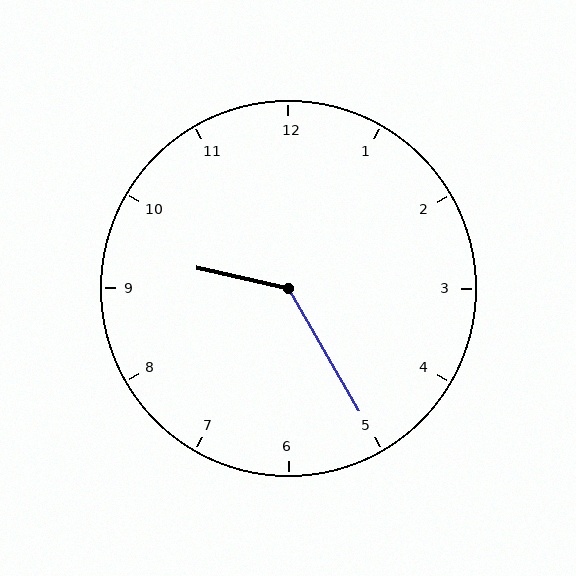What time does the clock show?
9:25.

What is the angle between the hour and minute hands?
Approximately 132 degrees.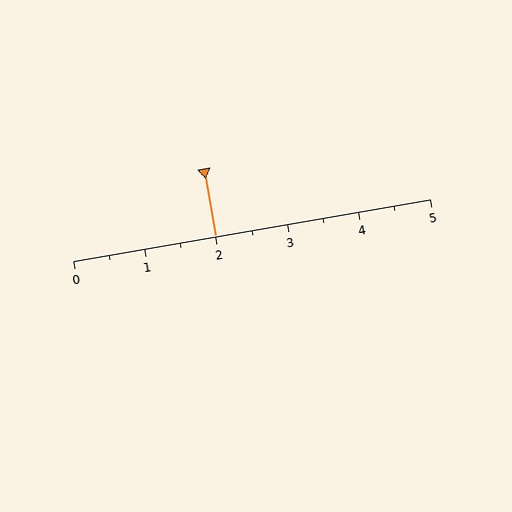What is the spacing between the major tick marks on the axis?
The major ticks are spaced 1 apart.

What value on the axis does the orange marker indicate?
The marker indicates approximately 2.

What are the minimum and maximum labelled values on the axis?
The axis runs from 0 to 5.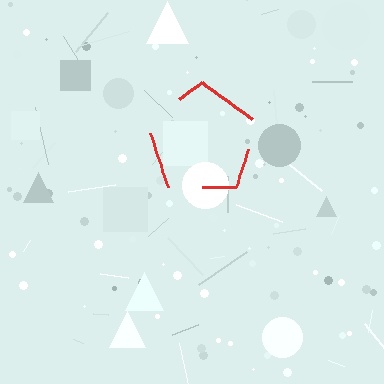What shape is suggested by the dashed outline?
The dashed outline suggests a pentagon.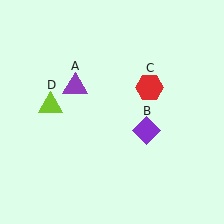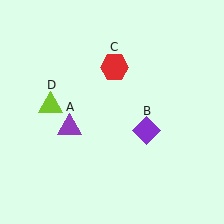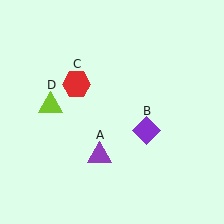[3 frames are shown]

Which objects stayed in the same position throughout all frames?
Purple diamond (object B) and lime triangle (object D) remained stationary.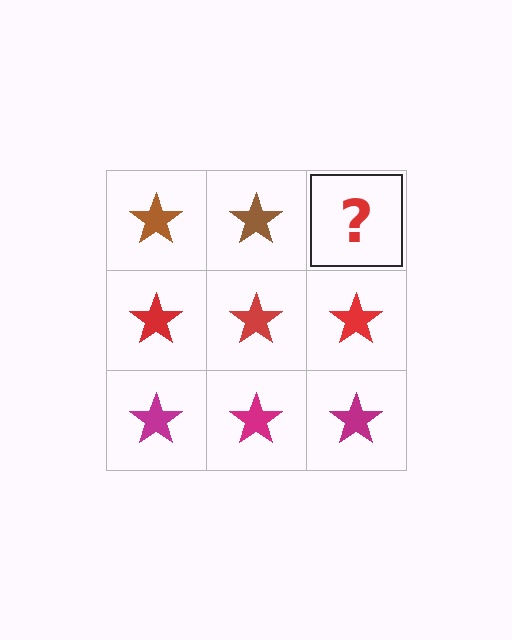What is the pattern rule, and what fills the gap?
The rule is that each row has a consistent color. The gap should be filled with a brown star.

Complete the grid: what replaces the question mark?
The question mark should be replaced with a brown star.